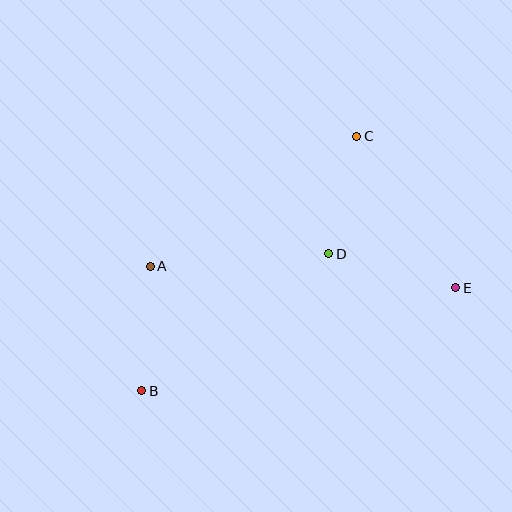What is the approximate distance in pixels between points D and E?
The distance between D and E is approximately 131 pixels.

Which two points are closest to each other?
Points C and D are closest to each other.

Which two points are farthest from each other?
Points B and C are farthest from each other.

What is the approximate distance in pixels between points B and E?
The distance between B and E is approximately 330 pixels.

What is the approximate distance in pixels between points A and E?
The distance between A and E is approximately 306 pixels.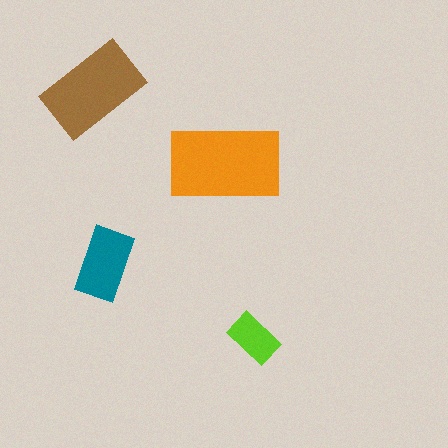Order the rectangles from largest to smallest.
the orange one, the brown one, the teal one, the lime one.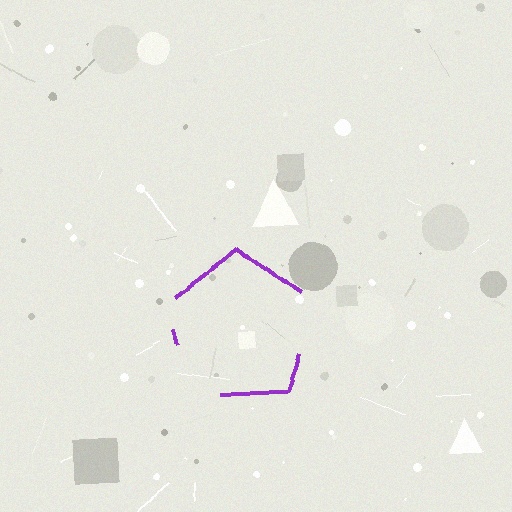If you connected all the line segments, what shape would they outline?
They would outline a pentagon.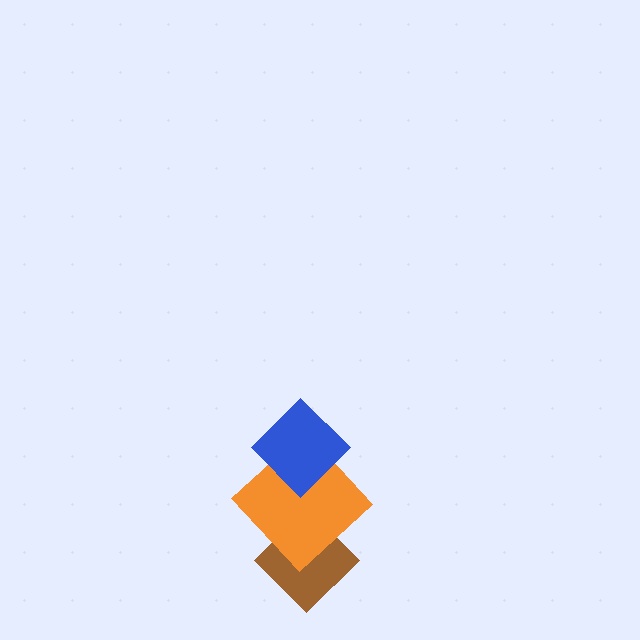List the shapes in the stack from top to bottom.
From top to bottom: the blue diamond, the orange diamond, the brown diamond.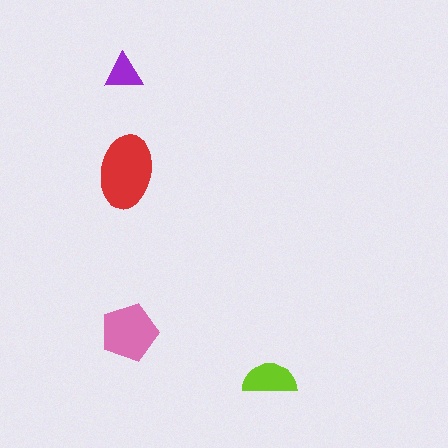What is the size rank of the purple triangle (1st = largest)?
4th.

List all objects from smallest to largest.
The purple triangle, the lime semicircle, the pink pentagon, the red ellipse.